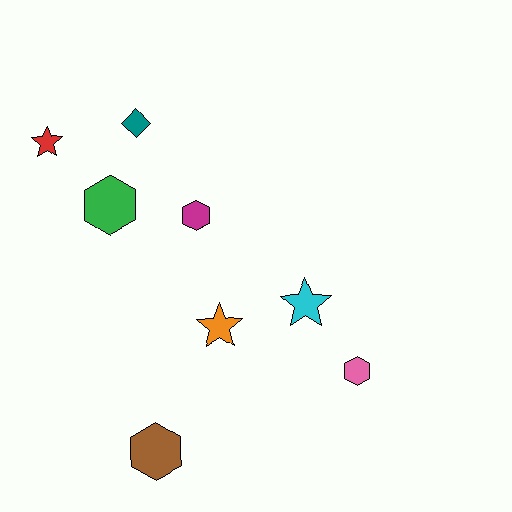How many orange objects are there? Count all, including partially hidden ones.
There is 1 orange object.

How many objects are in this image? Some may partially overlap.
There are 8 objects.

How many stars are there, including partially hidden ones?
There are 3 stars.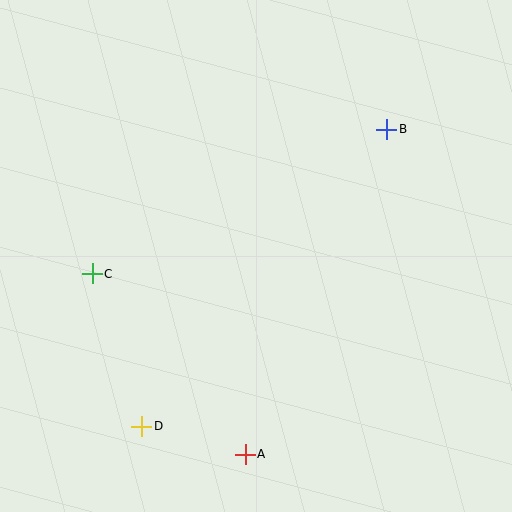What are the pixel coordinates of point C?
Point C is at (92, 274).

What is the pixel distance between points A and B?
The distance between A and B is 355 pixels.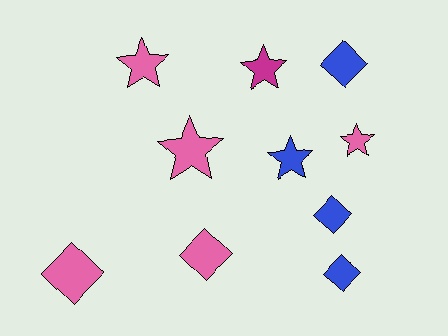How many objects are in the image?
There are 10 objects.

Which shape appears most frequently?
Star, with 5 objects.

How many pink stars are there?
There are 3 pink stars.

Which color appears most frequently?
Pink, with 5 objects.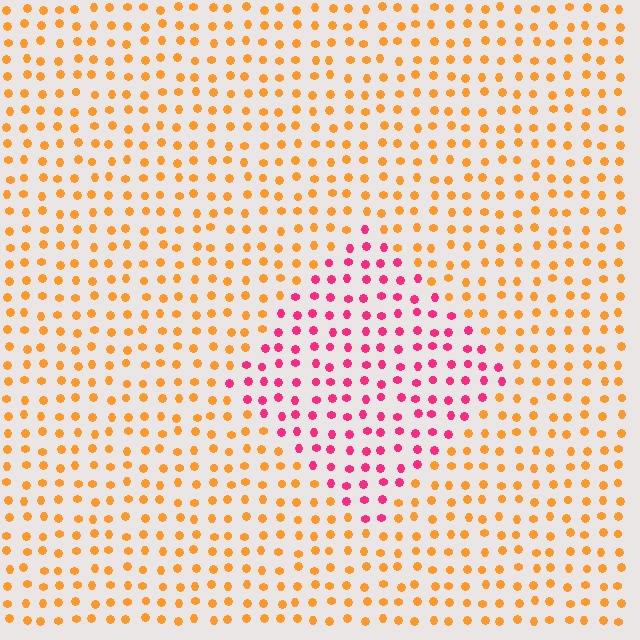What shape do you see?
I see a diamond.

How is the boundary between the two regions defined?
The boundary is defined purely by a slight shift in hue (about 57 degrees). Spacing, size, and orientation are identical on both sides.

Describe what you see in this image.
The image is filled with small orange elements in a uniform arrangement. A diamond-shaped region is visible where the elements are tinted to a slightly different hue, forming a subtle color boundary.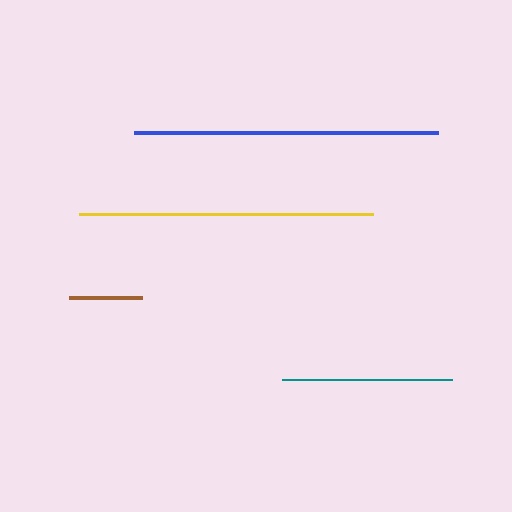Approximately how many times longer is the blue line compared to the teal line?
The blue line is approximately 1.8 times the length of the teal line.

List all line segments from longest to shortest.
From longest to shortest: blue, yellow, teal, brown.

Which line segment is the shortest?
The brown line is the shortest at approximately 73 pixels.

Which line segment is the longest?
The blue line is the longest at approximately 304 pixels.